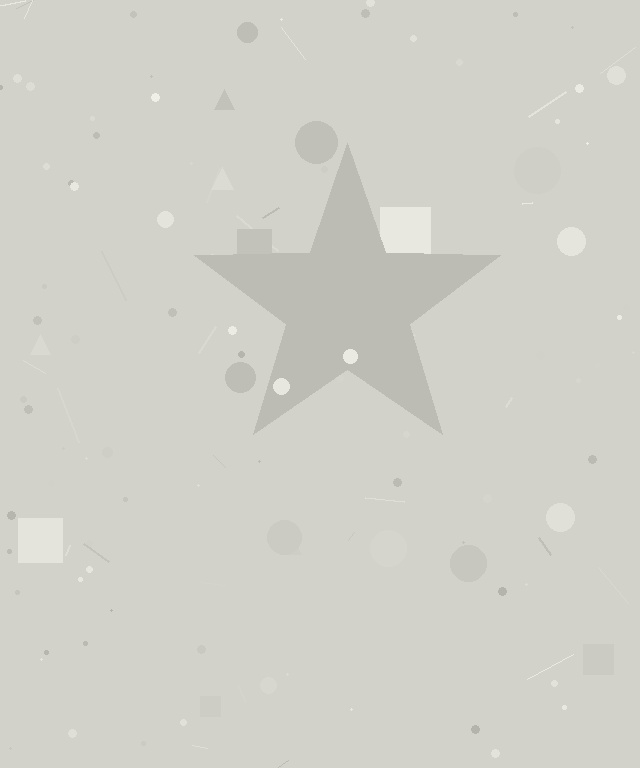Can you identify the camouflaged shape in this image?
The camouflaged shape is a star.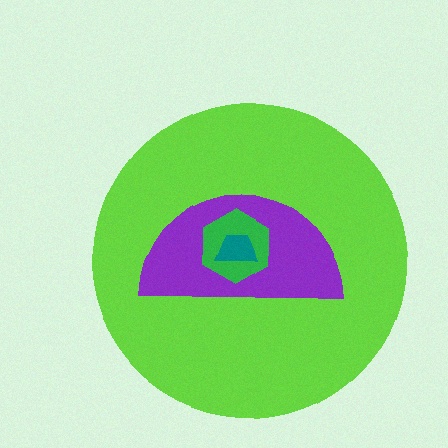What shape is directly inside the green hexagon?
The teal trapezoid.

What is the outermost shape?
The lime circle.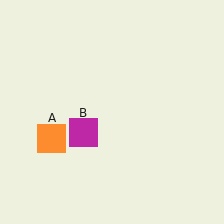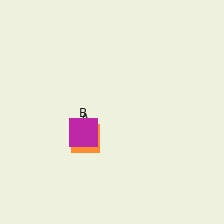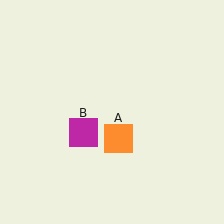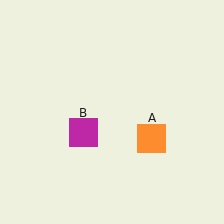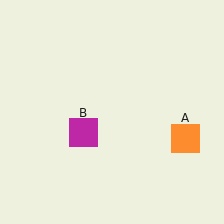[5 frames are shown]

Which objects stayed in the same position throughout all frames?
Magenta square (object B) remained stationary.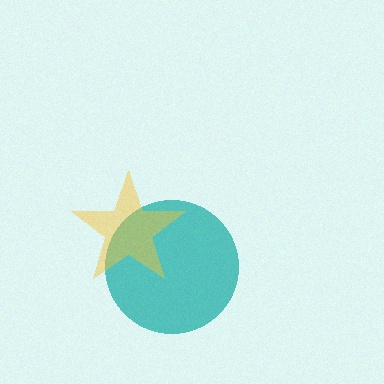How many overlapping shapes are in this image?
There are 2 overlapping shapes in the image.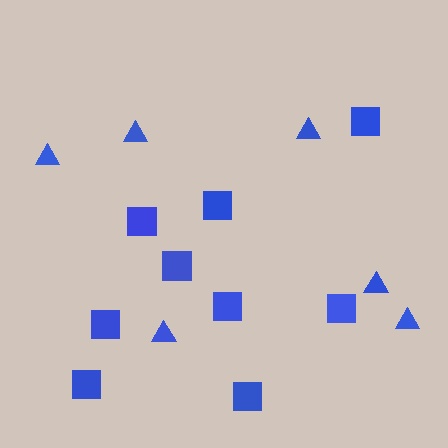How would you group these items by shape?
There are 2 groups: one group of squares (9) and one group of triangles (6).